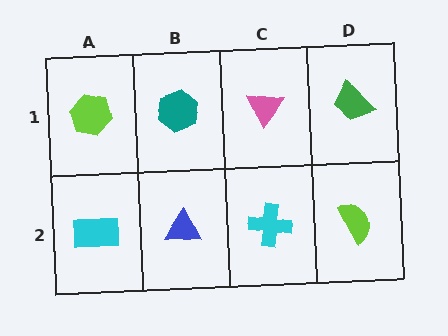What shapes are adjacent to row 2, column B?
A teal hexagon (row 1, column B), a cyan rectangle (row 2, column A), a cyan cross (row 2, column C).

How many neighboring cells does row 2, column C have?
3.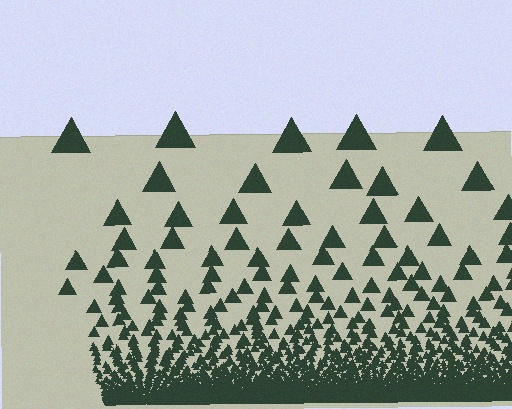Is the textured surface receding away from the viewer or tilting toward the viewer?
The surface appears to tilt toward the viewer. Texture elements get larger and sparser toward the top.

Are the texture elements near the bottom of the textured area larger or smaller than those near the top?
Smaller. The gradient is inverted — elements near the bottom are smaller and denser.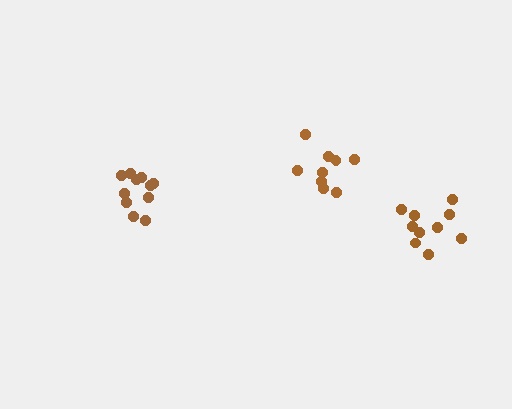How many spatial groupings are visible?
There are 3 spatial groupings.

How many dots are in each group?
Group 1: 11 dots, Group 2: 9 dots, Group 3: 10 dots (30 total).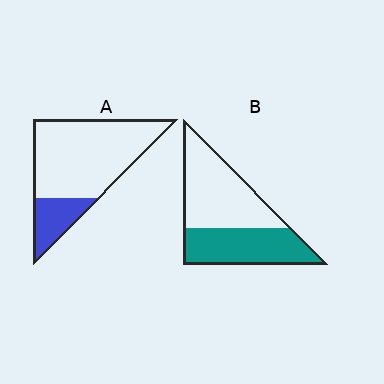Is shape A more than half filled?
No.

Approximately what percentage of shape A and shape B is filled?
A is approximately 20% and B is approximately 45%.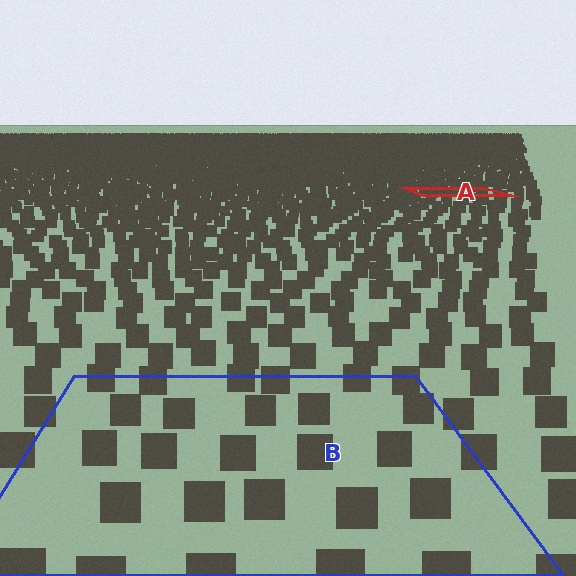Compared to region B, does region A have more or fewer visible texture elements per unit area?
Region A has more texture elements per unit area — they are packed more densely because it is farther away.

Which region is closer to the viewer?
Region B is closer. The texture elements there are larger and more spread out.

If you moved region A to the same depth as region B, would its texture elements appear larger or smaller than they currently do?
They would appear larger. At a closer depth, the same texture elements are projected at a bigger on-screen size.